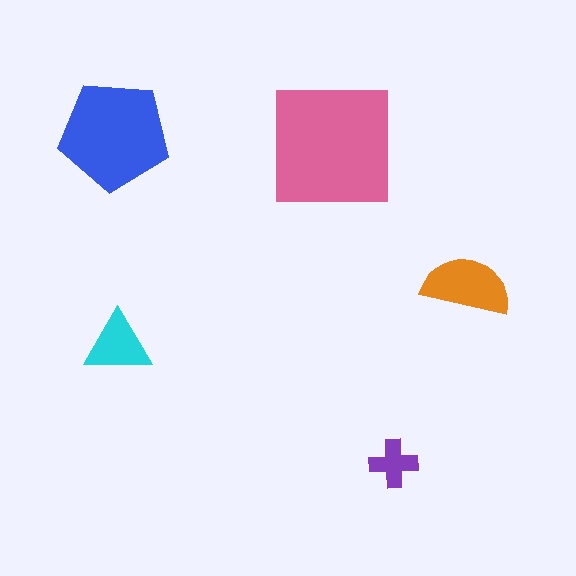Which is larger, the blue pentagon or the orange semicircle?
The blue pentagon.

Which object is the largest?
The pink square.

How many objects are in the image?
There are 5 objects in the image.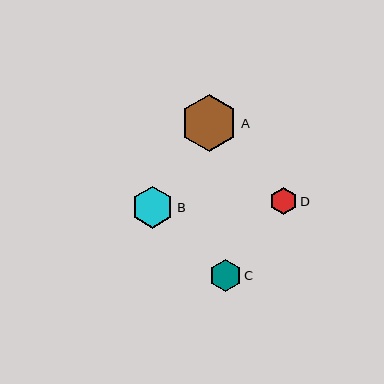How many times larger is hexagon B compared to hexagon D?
Hexagon B is approximately 1.5 times the size of hexagon D.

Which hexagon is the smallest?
Hexagon D is the smallest with a size of approximately 27 pixels.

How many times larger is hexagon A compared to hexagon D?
Hexagon A is approximately 2.1 times the size of hexagon D.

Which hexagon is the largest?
Hexagon A is the largest with a size of approximately 57 pixels.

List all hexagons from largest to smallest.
From largest to smallest: A, B, C, D.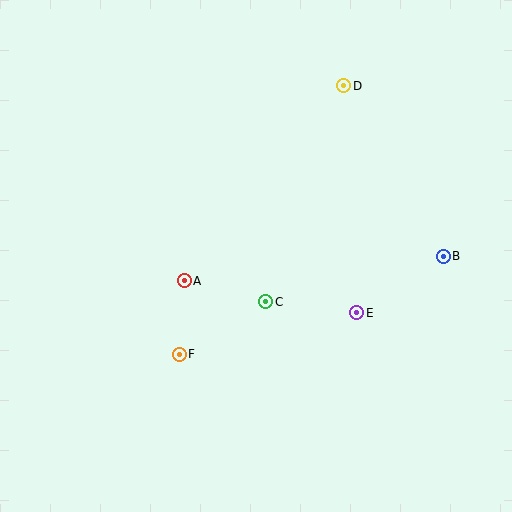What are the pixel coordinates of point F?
Point F is at (179, 354).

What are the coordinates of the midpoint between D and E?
The midpoint between D and E is at (350, 199).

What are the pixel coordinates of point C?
Point C is at (266, 302).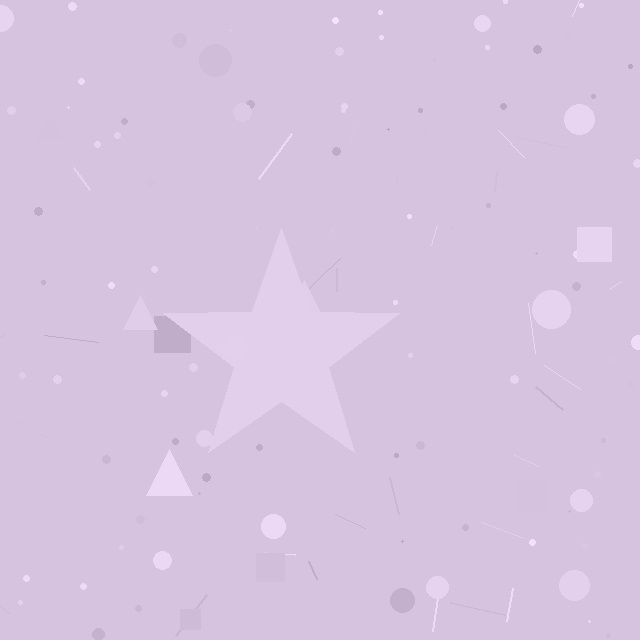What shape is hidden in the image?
A star is hidden in the image.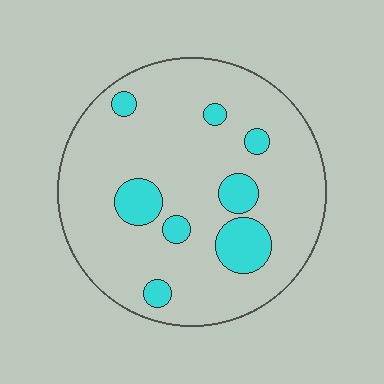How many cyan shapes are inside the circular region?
8.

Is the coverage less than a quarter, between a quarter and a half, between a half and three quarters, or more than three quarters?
Less than a quarter.